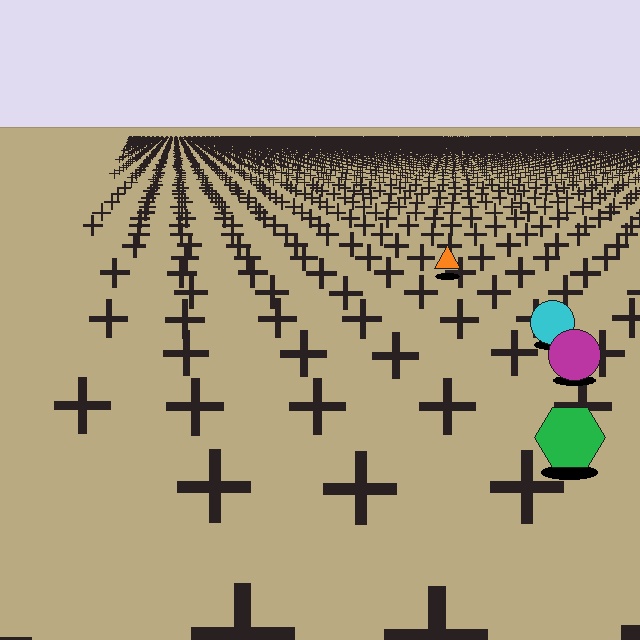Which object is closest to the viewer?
The green hexagon is closest. The texture marks near it are larger and more spread out.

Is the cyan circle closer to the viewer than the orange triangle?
Yes. The cyan circle is closer — you can tell from the texture gradient: the ground texture is coarser near it.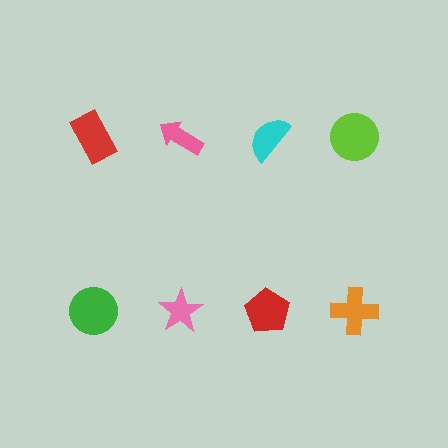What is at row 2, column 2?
A pink star.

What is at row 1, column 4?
A lime circle.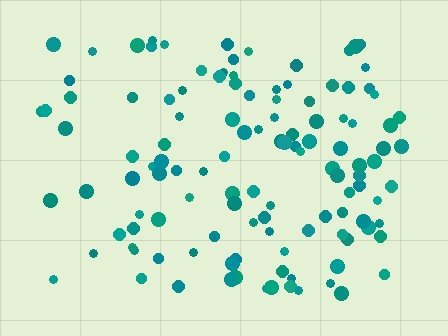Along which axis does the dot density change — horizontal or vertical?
Horizontal.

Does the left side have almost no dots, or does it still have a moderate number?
Still a moderate number, just noticeably fewer than the right.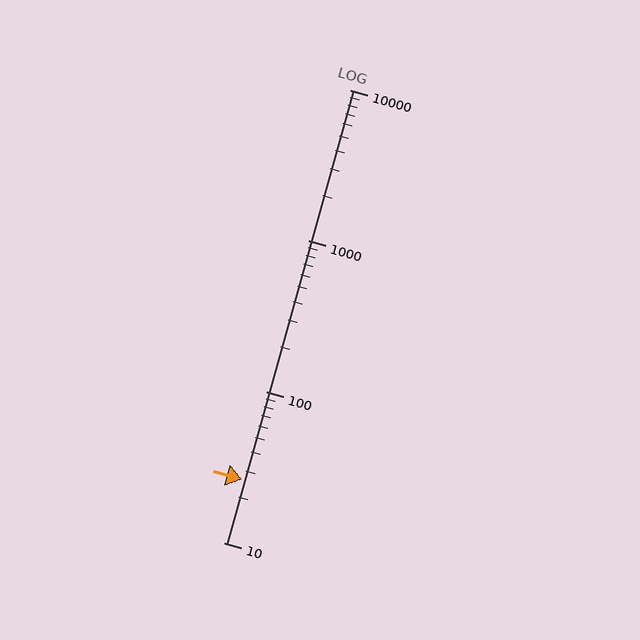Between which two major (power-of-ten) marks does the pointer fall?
The pointer is between 10 and 100.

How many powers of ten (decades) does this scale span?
The scale spans 3 decades, from 10 to 10000.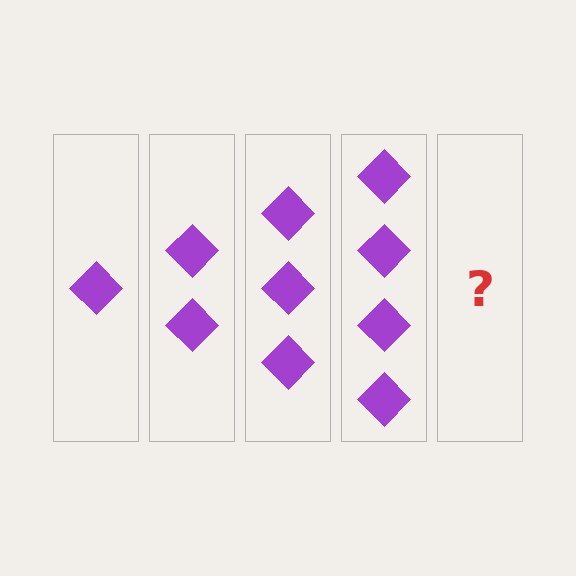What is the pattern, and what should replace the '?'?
The pattern is that each step adds one more diamond. The '?' should be 5 diamonds.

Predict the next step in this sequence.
The next step is 5 diamonds.